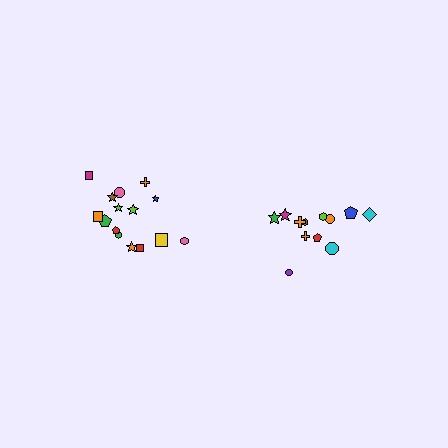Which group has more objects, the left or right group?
The left group.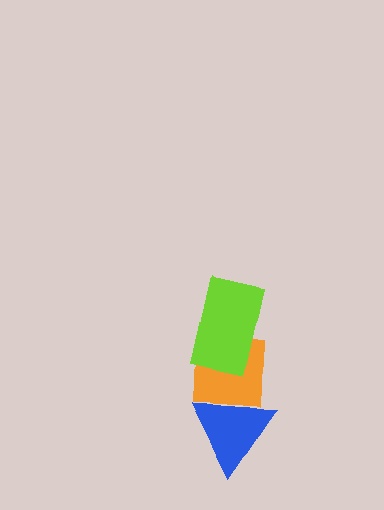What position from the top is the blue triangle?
The blue triangle is 3rd from the top.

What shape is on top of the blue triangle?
The orange square is on top of the blue triangle.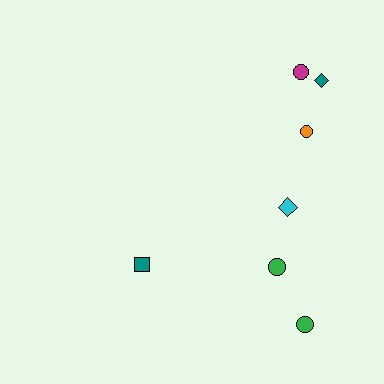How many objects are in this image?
There are 7 objects.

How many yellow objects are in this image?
There are no yellow objects.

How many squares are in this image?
There is 1 square.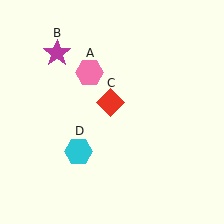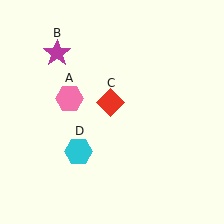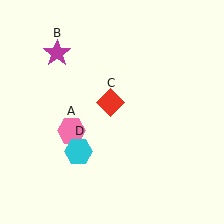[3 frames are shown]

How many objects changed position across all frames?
1 object changed position: pink hexagon (object A).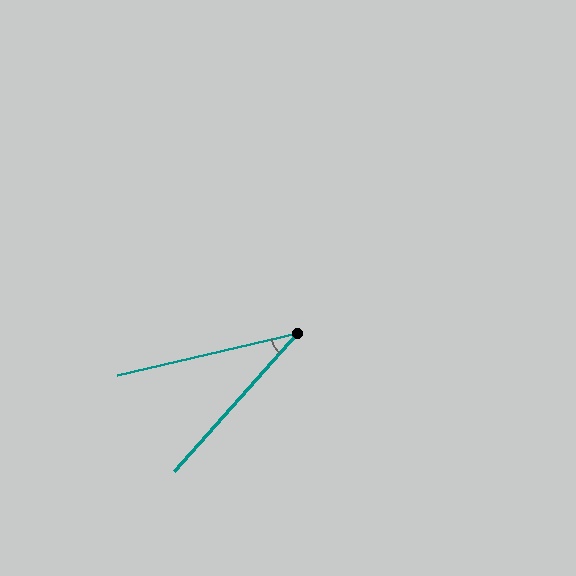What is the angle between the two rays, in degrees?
Approximately 35 degrees.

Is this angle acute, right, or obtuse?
It is acute.